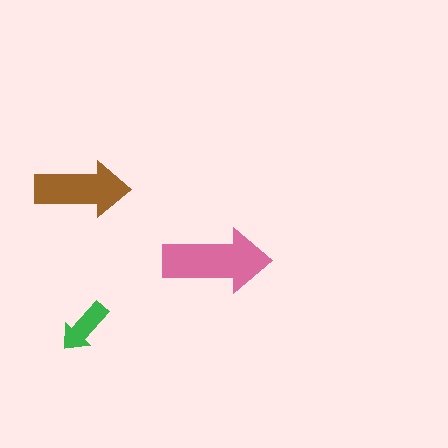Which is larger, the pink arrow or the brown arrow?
The pink one.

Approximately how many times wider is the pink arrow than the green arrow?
About 2 times wider.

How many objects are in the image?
There are 3 objects in the image.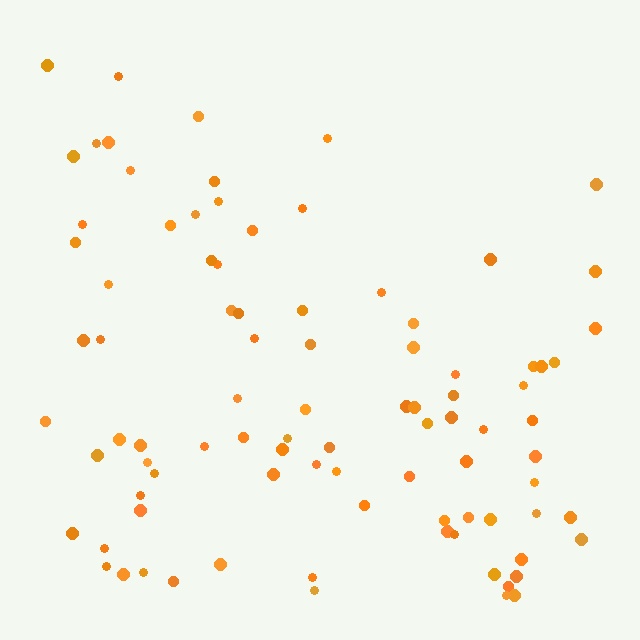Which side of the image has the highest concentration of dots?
The bottom.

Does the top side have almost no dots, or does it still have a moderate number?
Still a moderate number, just noticeably fewer than the bottom.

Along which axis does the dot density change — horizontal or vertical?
Vertical.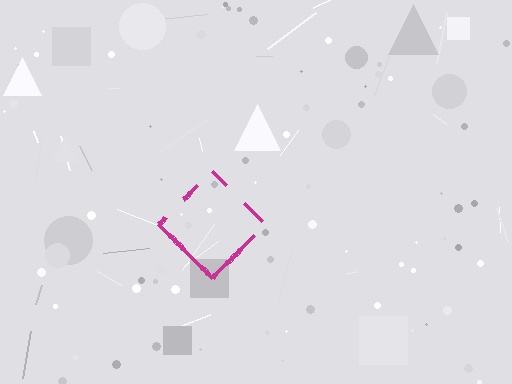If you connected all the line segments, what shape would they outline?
They would outline a diamond.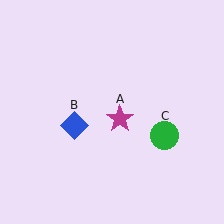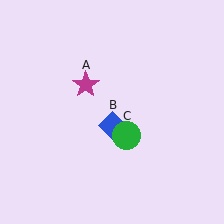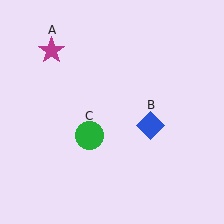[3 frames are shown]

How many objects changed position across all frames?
3 objects changed position: magenta star (object A), blue diamond (object B), green circle (object C).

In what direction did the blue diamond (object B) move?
The blue diamond (object B) moved right.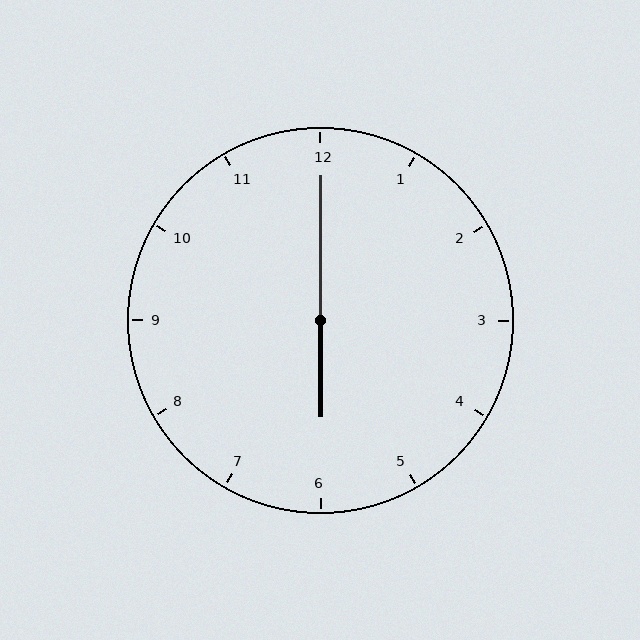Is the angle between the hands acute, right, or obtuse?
It is obtuse.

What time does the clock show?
6:00.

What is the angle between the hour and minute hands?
Approximately 180 degrees.